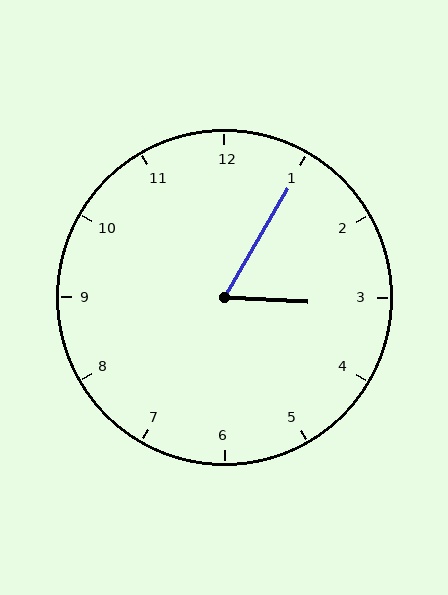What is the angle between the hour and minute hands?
Approximately 62 degrees.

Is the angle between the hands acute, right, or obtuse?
It is acute.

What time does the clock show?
3:05.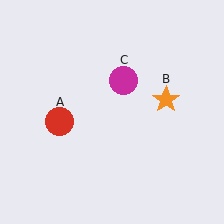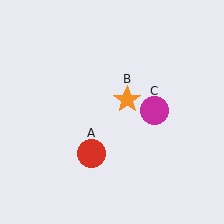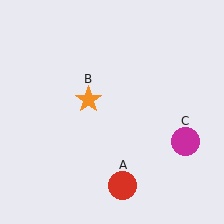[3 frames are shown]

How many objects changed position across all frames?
3 objects changed position: red circle (object A), orange star (object B), magenta circle (object C).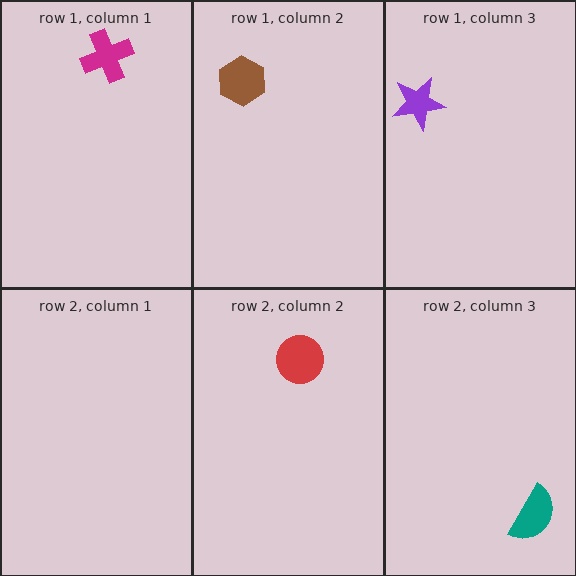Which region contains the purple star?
The row 1, column 3 region.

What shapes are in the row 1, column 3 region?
The purple star.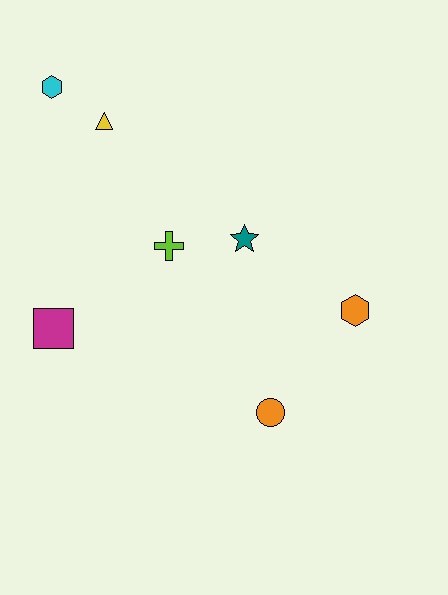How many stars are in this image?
There is 1 star.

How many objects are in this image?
There are 7 objects.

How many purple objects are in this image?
There are no purple objects.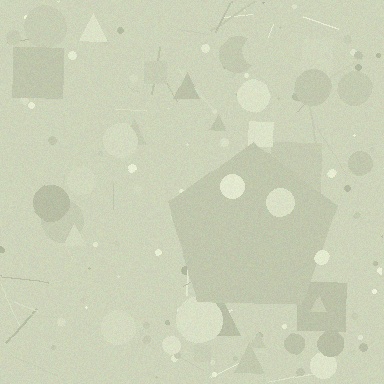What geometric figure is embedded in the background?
A pentagon is embedded in the background.